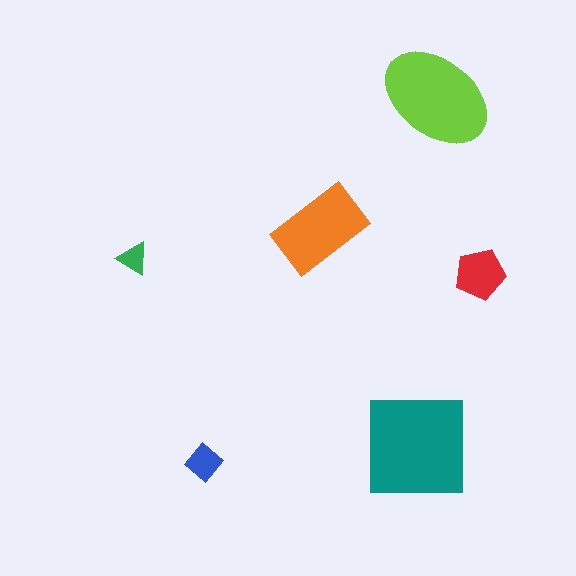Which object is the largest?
The teal square.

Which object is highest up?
The lime ellipse is topmost.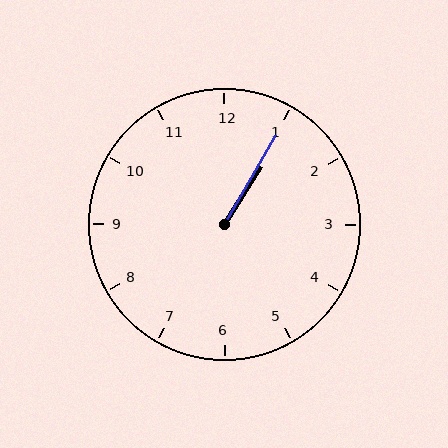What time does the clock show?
1:05.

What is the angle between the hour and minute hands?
Approximately 2 degrees.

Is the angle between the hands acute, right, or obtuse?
It is acute.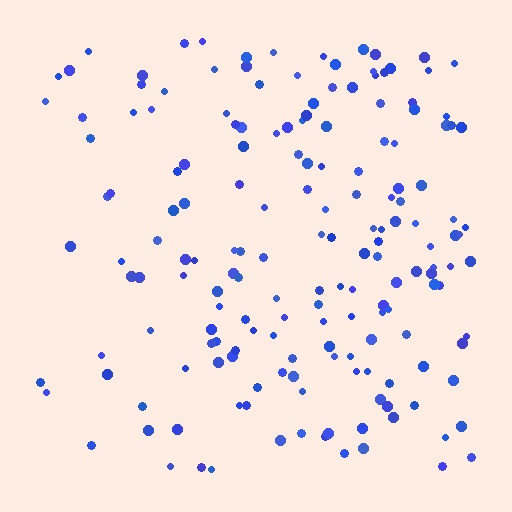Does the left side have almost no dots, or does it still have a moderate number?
Still a moderate number, just noticeably fewer than the right.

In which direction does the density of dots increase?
From left to right, with the right side densest.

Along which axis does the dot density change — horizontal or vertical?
Horizontal.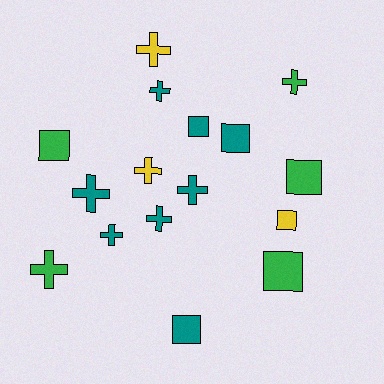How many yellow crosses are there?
There are 2 yellow crosses.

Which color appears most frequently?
Teal, with 8 objects.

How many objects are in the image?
There are 16 objects.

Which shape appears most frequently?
Cross, with 9 objects.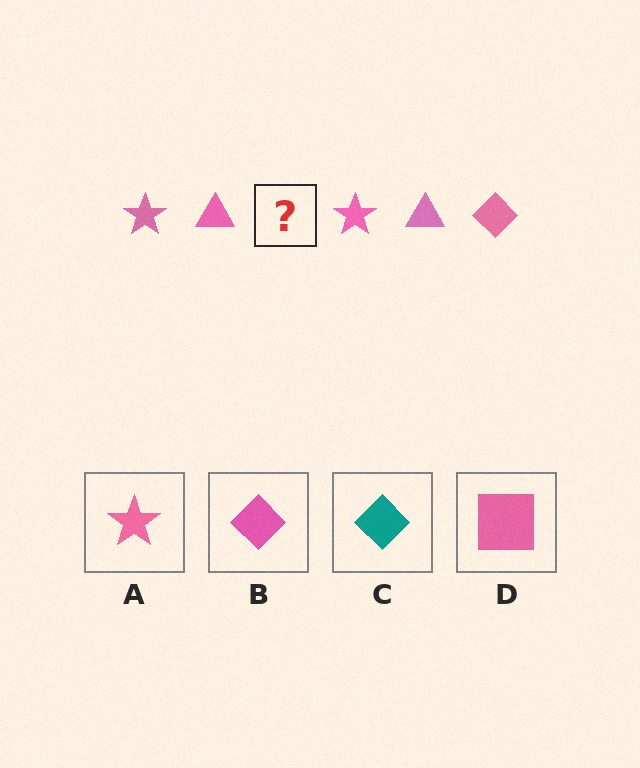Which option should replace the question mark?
Option B.